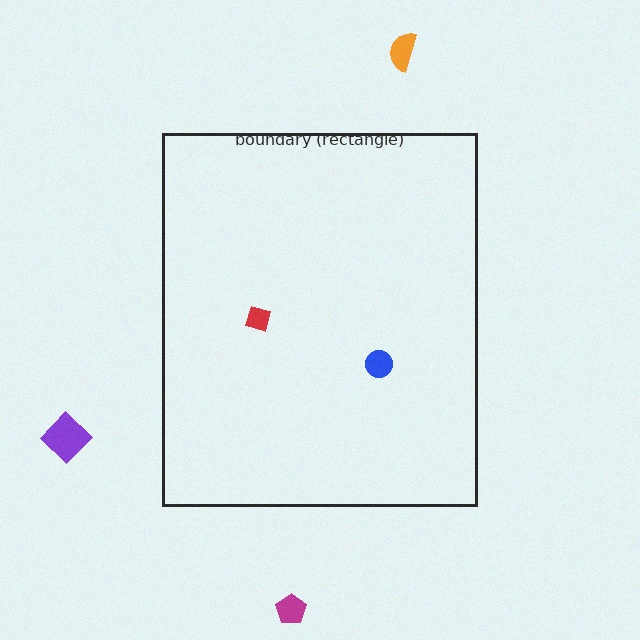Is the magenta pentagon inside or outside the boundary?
Outside.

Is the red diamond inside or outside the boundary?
Inside.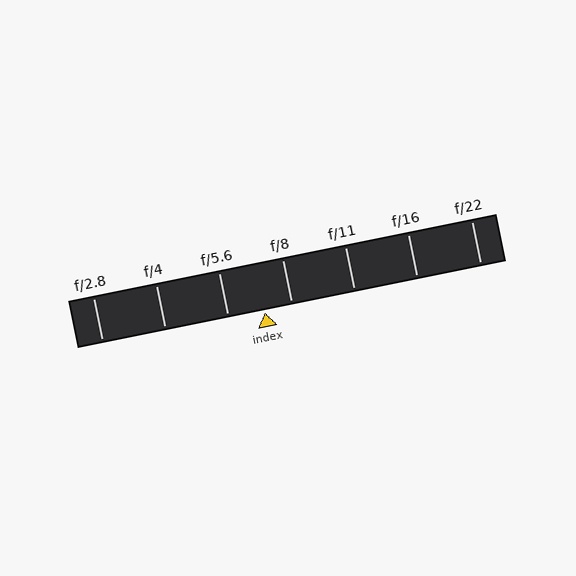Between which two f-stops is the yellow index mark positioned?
The index mark is between f/5.6 and f/8.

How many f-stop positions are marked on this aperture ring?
There are 7 f-stop positions marked.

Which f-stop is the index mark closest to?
The index mark is closest to f/8.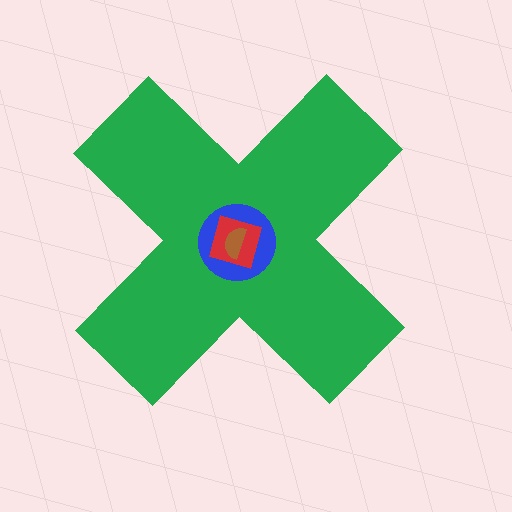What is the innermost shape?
The brown semicircle.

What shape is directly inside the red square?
The brown semicircle.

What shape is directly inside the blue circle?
The red square.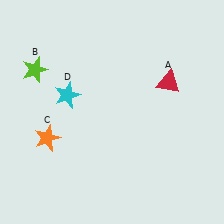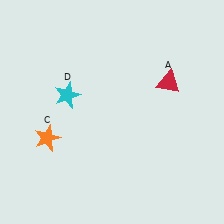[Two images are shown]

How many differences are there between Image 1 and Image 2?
There is 1 difference between the two images.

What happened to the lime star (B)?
The lime star (B) was removed in Image 2. It was in the top-left area of Image 1.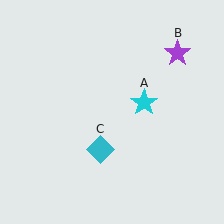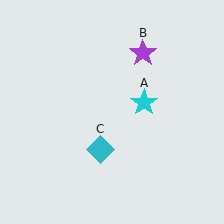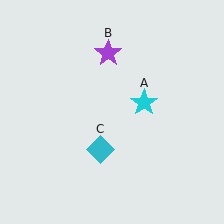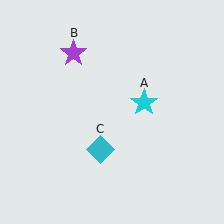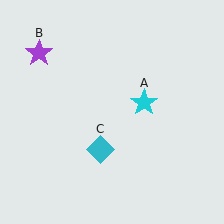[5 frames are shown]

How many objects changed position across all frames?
1 object changed position: purple star (object B).